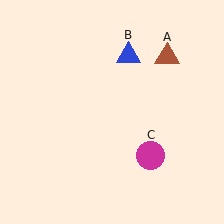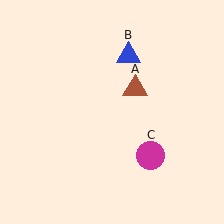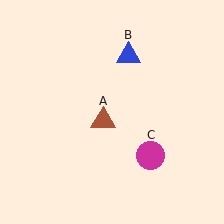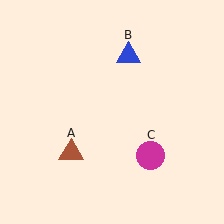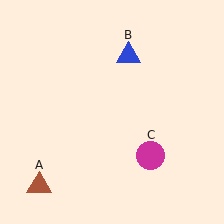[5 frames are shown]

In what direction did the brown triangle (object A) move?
The brown triangle (object A) moved down and to the left.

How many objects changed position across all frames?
1 object changed position: brown triangle (object A).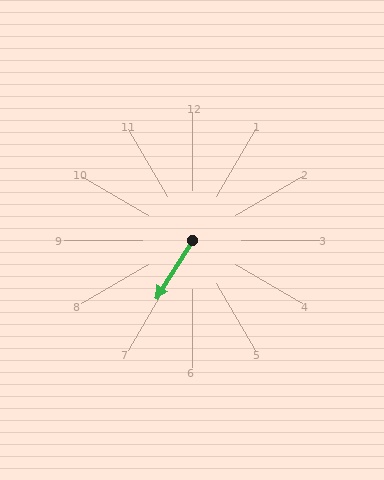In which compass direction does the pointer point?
Southwest.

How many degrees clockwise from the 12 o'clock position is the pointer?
Approximately 212 degrees.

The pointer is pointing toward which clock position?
Roughly 7 o'clock.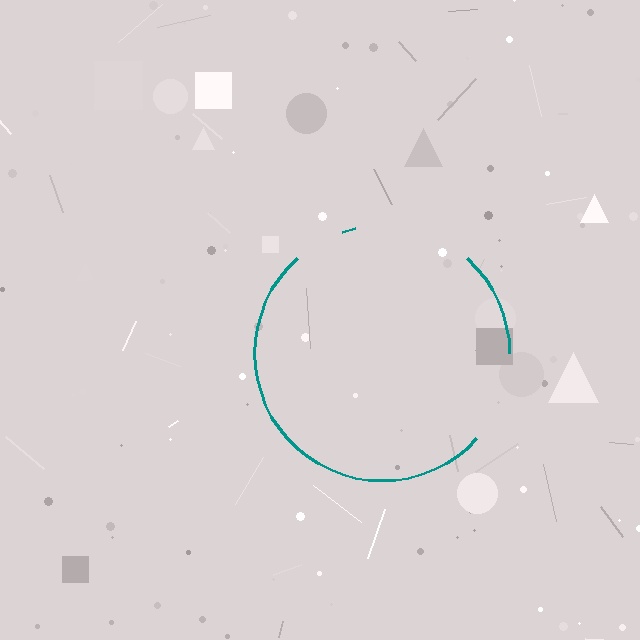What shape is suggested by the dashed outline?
The dashed outline suggests a circle.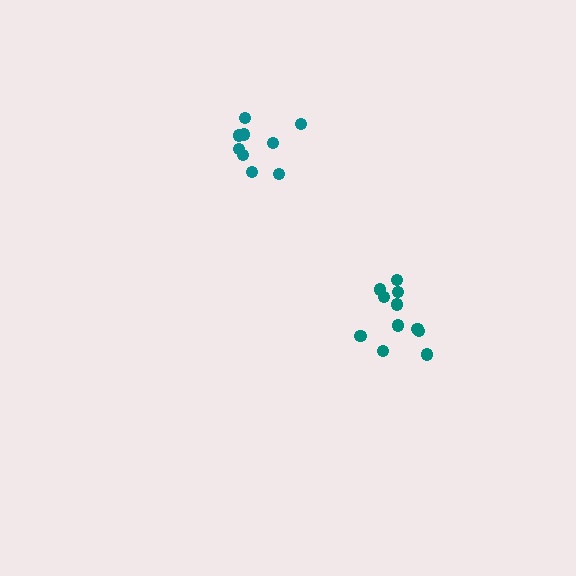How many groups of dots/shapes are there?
There are 2 groups.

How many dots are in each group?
Group 1: 11 dots, Group 2: 9 dots (20 total).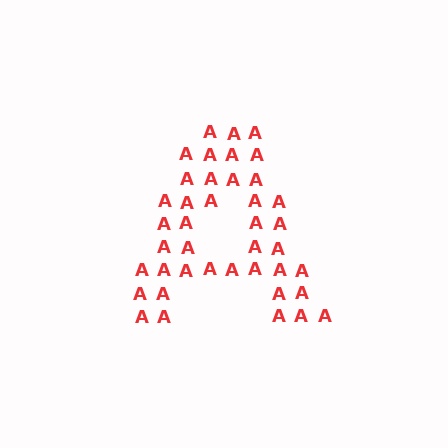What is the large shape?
The large shape is the letter A.